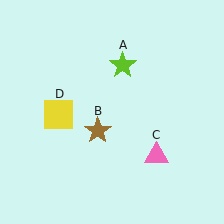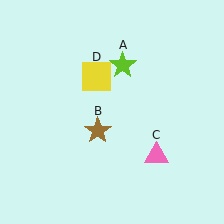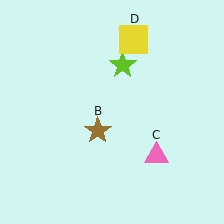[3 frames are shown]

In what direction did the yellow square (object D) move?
The yellow square (object D) moved up and to the right.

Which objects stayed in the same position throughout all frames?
Lime star (object A) and brown star (object B) and pink triangle (object C) remained stationary.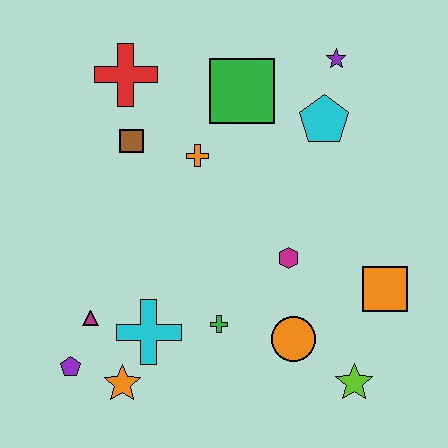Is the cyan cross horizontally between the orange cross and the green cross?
No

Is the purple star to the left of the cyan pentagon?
No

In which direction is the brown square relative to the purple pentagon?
The brown square is above the purple pentagon.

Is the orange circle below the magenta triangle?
Yes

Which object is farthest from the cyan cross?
The purple star is farthest from the cyan cross.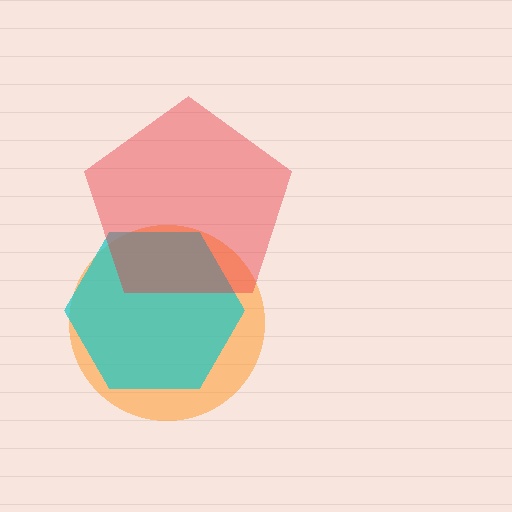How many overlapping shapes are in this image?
There are 3 overlapping shapes in the image.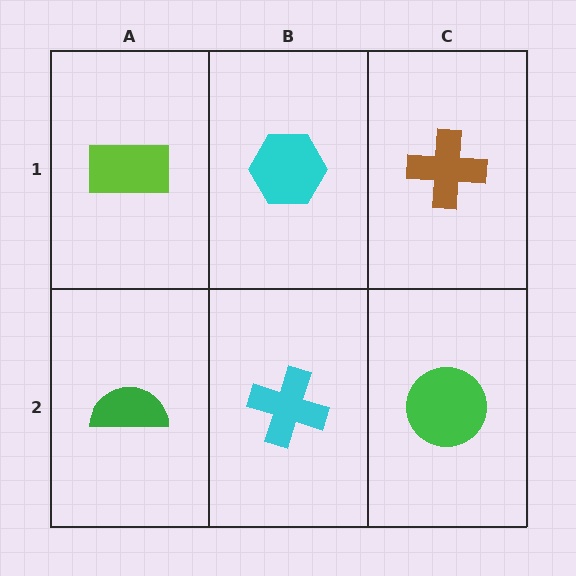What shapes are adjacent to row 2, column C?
A brown cross (row 1, column C), a cyan cross (row 2, column B).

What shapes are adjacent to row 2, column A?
A lime rectangle (row 1, column A), a cyan cross (row 2, column B).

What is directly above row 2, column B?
A cyan hexagon.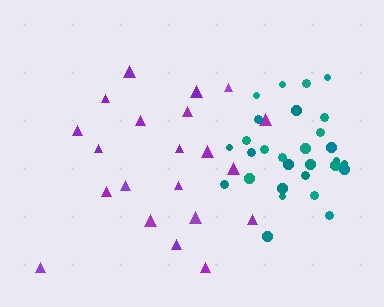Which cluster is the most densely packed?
Teal.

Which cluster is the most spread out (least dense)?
Purple.